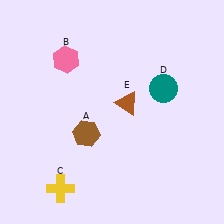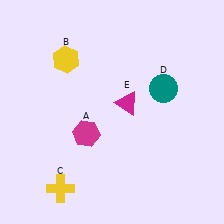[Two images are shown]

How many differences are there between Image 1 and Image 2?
There are 3 differences between the two images.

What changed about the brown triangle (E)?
In Image 1, E is brown. In Image 2, it changed to magenta.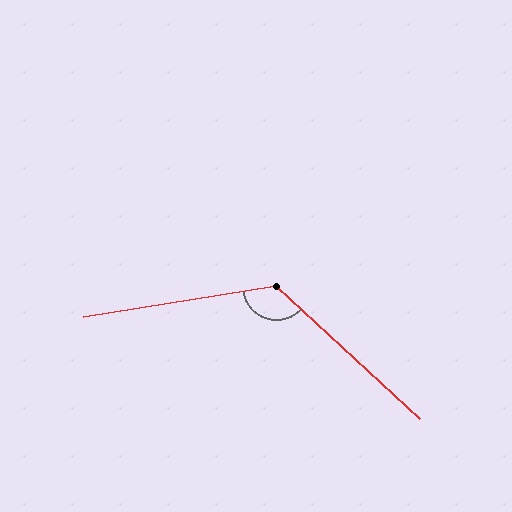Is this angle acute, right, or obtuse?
It is obtuse.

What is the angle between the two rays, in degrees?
Approximately 128 degrees.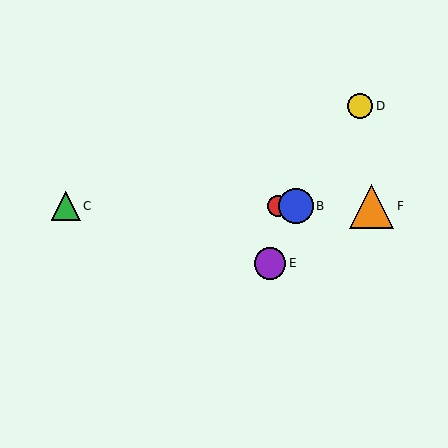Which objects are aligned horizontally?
Objects A, B, C, F are aligned horizontally.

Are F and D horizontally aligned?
No, F is at y≈206 and D is at y≈106.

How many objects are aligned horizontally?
4 objects (A, B, C, F) are aligned horizontally.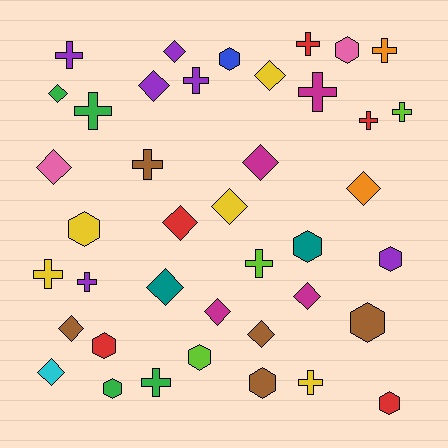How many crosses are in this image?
There are 14 crosses.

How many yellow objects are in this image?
There are 5 yellow objects.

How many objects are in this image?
There are 40 objects.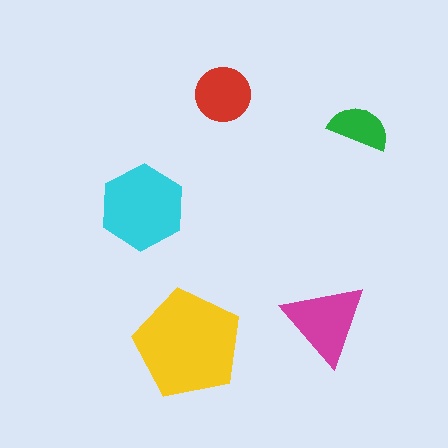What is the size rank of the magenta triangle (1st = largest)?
3rd.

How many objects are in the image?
There are 5 objects in the image.